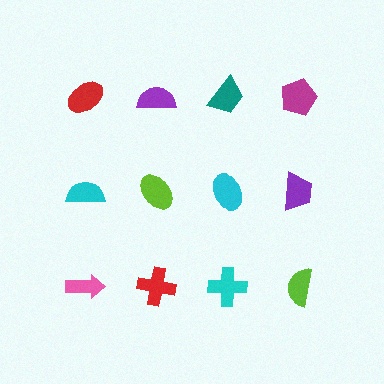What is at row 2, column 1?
A cyan semicircle.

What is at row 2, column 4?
A purple trapezoid.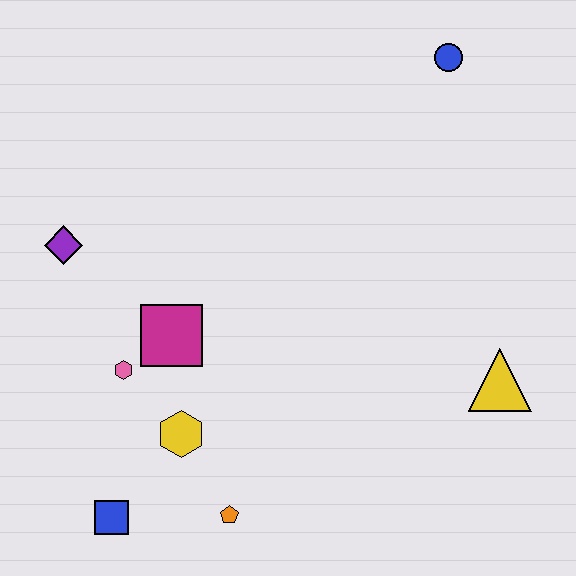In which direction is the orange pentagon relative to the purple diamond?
The orange pentagon is below the purple diamond.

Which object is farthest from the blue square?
The blue circle is farthest from the blue square.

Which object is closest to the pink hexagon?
The magenta square is closest to the pink hexagon.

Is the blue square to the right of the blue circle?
No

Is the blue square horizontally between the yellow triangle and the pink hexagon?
No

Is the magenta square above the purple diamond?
No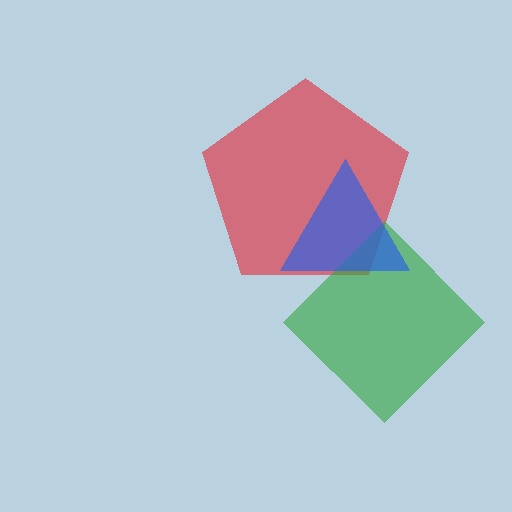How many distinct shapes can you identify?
There are 3 distinct shapes: a red pentagon, a green diamond, a blue triangle.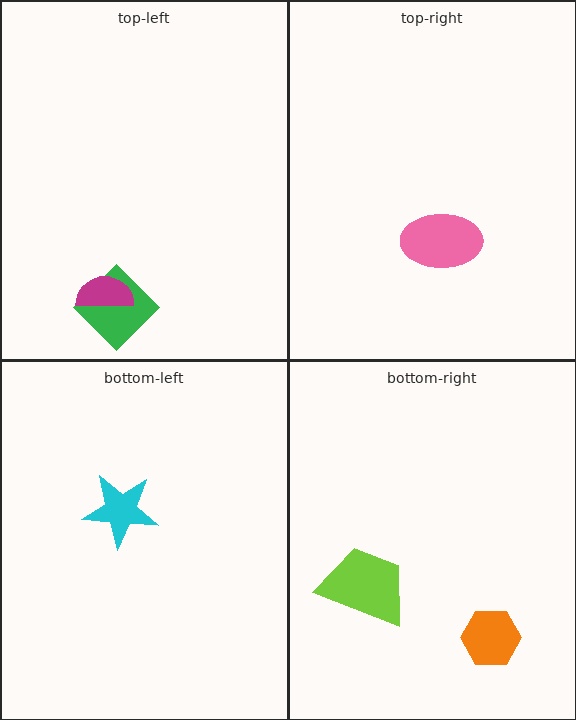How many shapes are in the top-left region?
2.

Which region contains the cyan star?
The bottom-left region.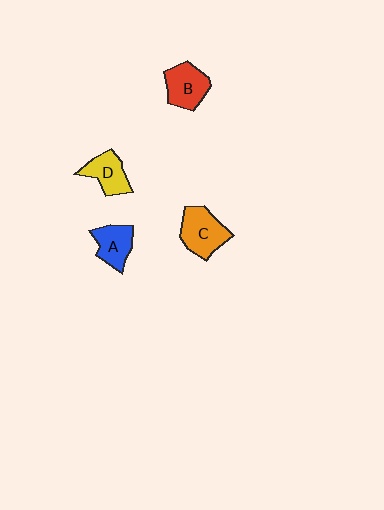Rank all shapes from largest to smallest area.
From largest to smallest: C (orange), B (red), D (yellow), A (blue).